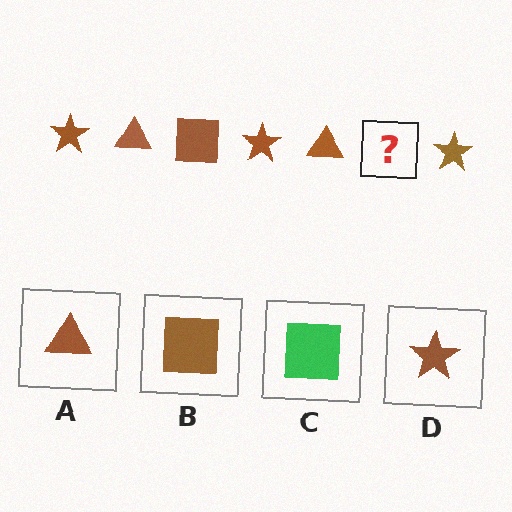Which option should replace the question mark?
Option B.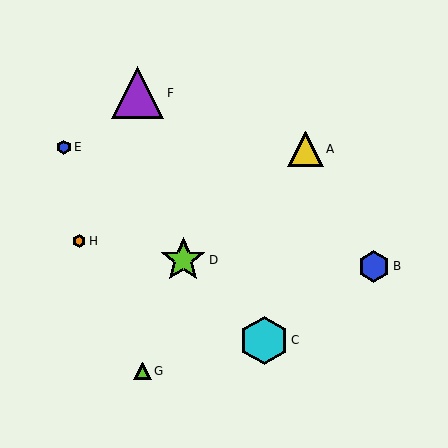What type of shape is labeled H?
Shape H is an orange hexagon.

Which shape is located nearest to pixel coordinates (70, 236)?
The orange hexagon (labeled H) at (79, 241) is nearest to that location.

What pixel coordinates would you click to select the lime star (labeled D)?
Click at (183, 260) to select the lime star D.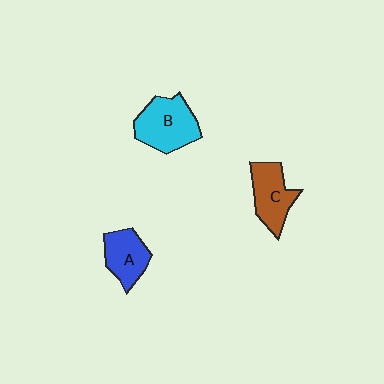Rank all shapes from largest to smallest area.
From largest to smallest: B (cyan), C (brown), A (blue).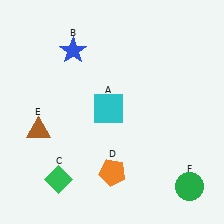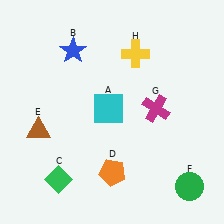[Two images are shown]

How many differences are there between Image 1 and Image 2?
There are 2 differences between the two images.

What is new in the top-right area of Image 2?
A yellow cross (H) was added in the top-right area of Image 2.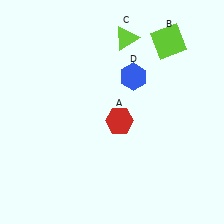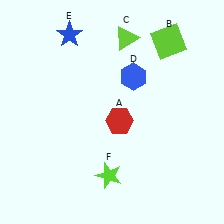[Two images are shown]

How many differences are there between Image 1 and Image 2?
There are 2 differences between the two images.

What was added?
A blue star (E), a lime star (F) were added in Image 2.